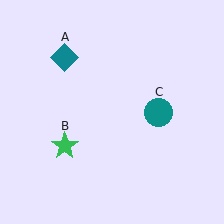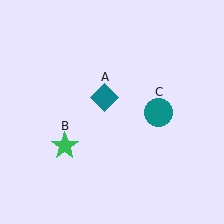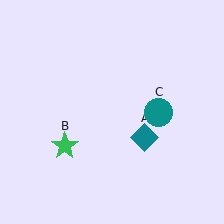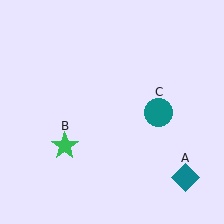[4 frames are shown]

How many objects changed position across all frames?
1 object changed position: teal diamond (object A).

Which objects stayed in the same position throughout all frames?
Green star (object B) and teal circle (object C) remained stationary.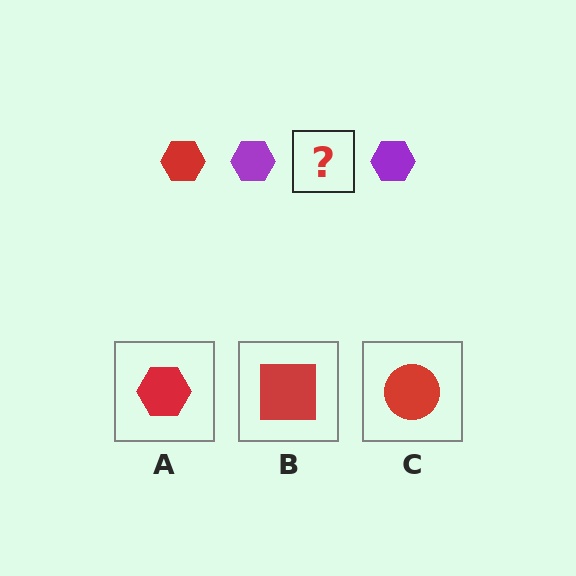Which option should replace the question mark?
Option A.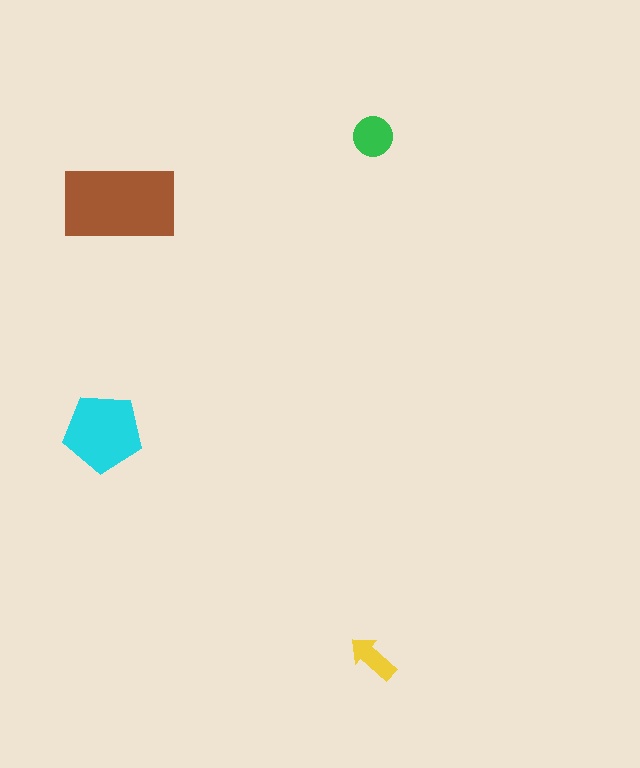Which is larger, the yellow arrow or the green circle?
The green circle.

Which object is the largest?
The brown rectangle.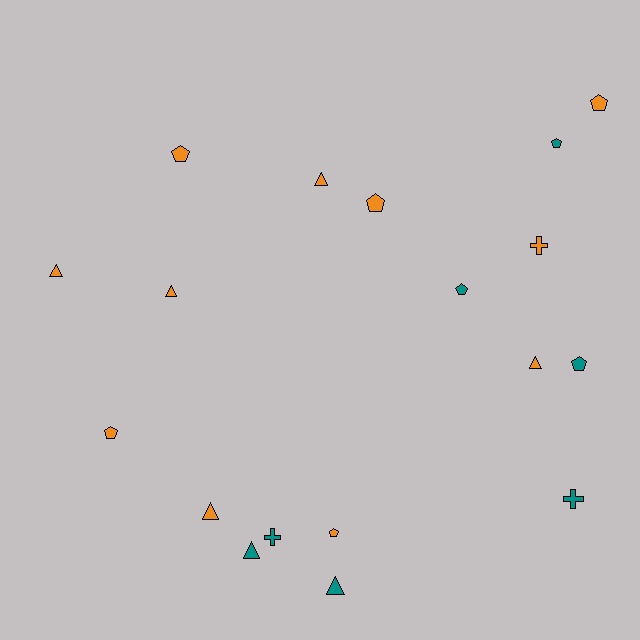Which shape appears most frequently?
Pentagon, with 8 objects.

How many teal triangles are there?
There are 2 teal triangles.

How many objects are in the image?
There are 18 objects.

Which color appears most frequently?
Orange, with 11 objects.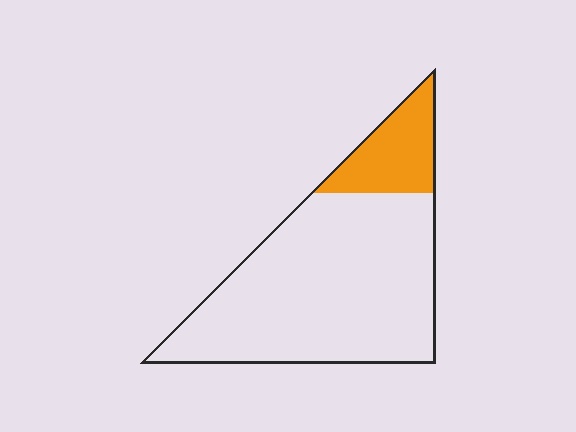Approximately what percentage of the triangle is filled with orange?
Approximately 20%.